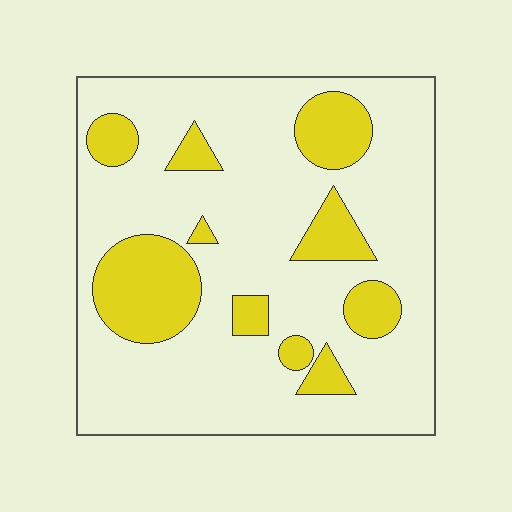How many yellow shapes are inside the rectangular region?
10.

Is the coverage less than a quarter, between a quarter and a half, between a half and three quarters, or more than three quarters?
Less than a quarter.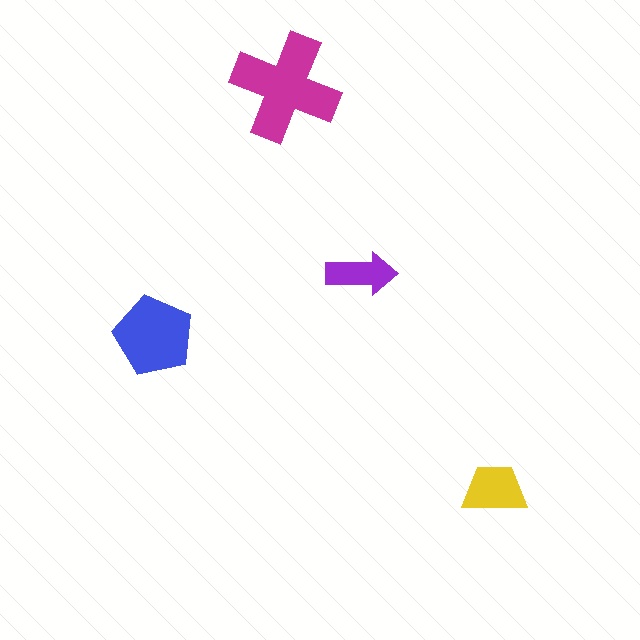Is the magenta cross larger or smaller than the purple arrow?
Larger.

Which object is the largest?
The magenta cross.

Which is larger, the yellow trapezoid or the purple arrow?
The yellow trapezoid.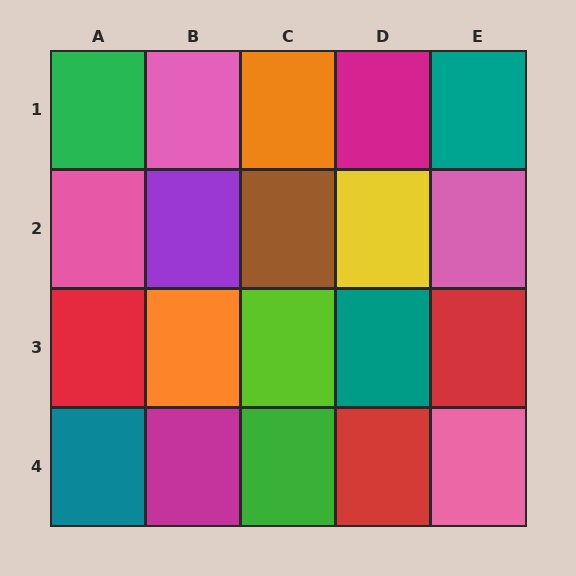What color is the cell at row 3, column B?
Orange.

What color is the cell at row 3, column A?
Red.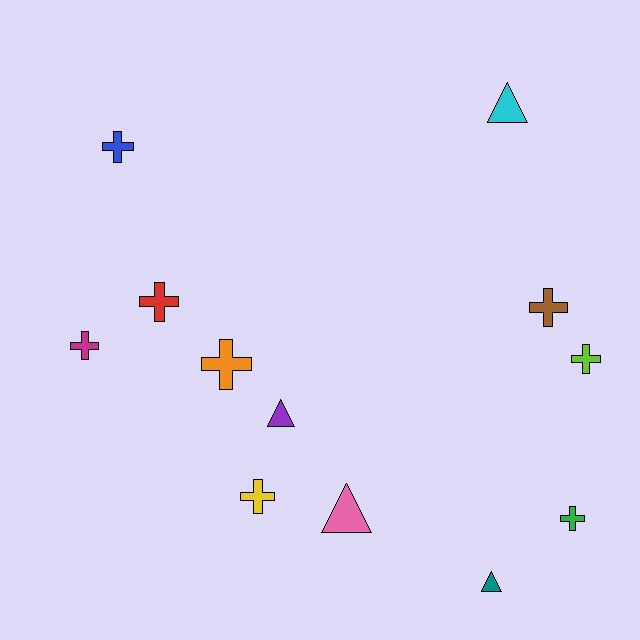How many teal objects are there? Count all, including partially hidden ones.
There is 1 teal object.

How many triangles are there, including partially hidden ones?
There are 4 triangles.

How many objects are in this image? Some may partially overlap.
There are 12 objects.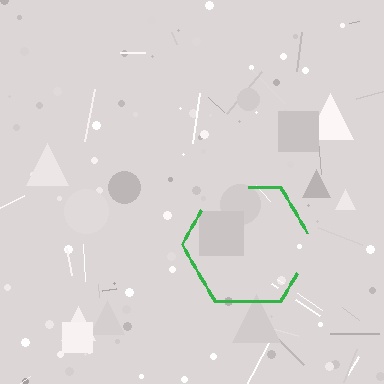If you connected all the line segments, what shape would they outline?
They would outline a hexagon.